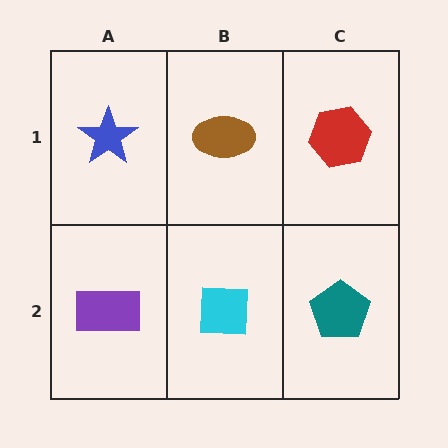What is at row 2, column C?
A teal pentagon.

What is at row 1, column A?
A blue star.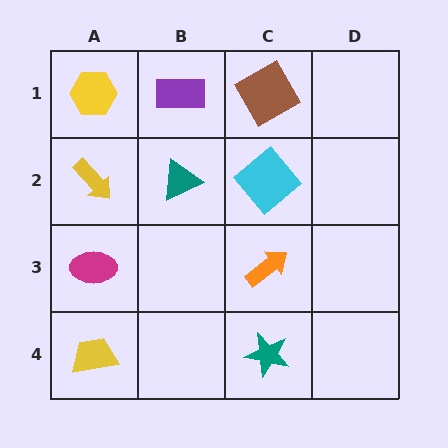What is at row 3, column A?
A magenta ellipse.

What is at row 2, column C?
A cyan diamond.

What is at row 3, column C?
An orange arrow.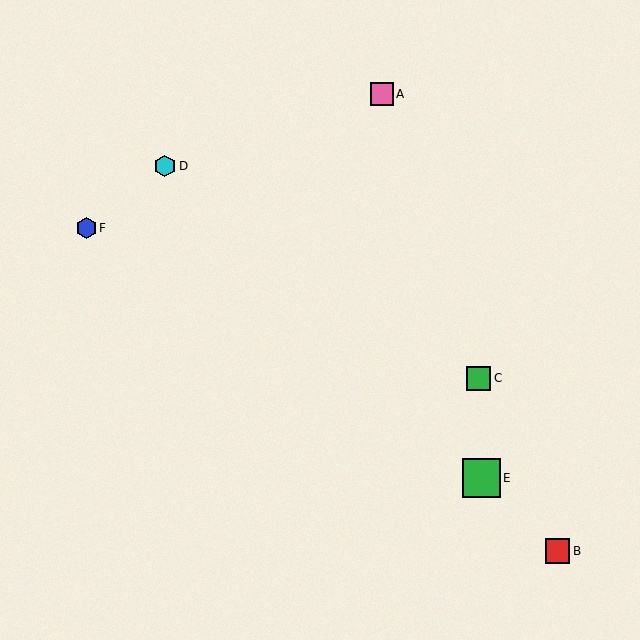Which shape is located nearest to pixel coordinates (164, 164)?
The cyan hexagon (labeled D) at (165, 166) is nearest to that location.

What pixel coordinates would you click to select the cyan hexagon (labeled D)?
Click at (165, 166) to select the cyan hexagon D.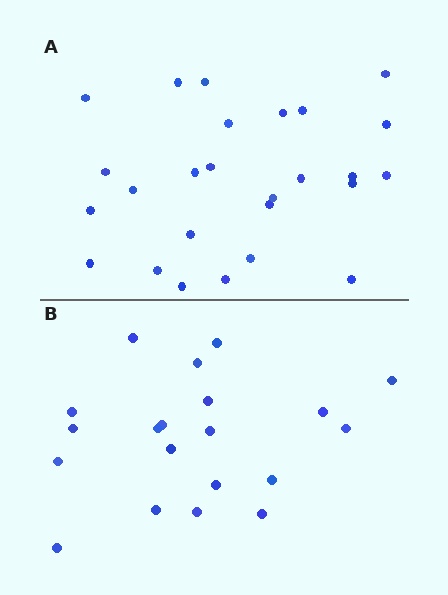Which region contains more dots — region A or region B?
Region A (the top region) has more dots.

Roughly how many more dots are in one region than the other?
Region A has about 6 more dots than region B.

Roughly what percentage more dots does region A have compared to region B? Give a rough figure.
About 30% more.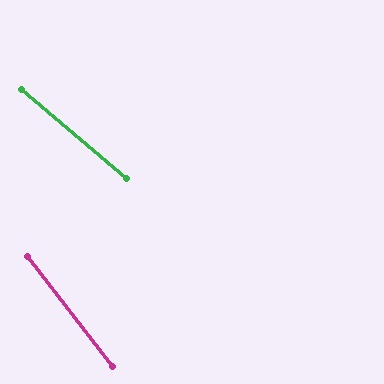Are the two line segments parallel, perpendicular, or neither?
Neither parallel nor perpendicular — they differ by about 12°.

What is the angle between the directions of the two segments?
Approximately 12 degrees.